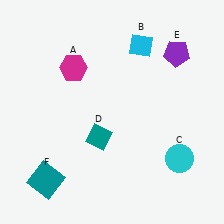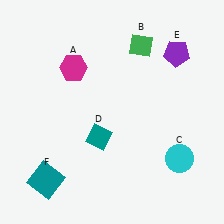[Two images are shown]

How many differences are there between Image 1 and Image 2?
There is 1 difference between the two images.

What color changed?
The diamond (B) changed from cyan in Image 1 to green in Image 2.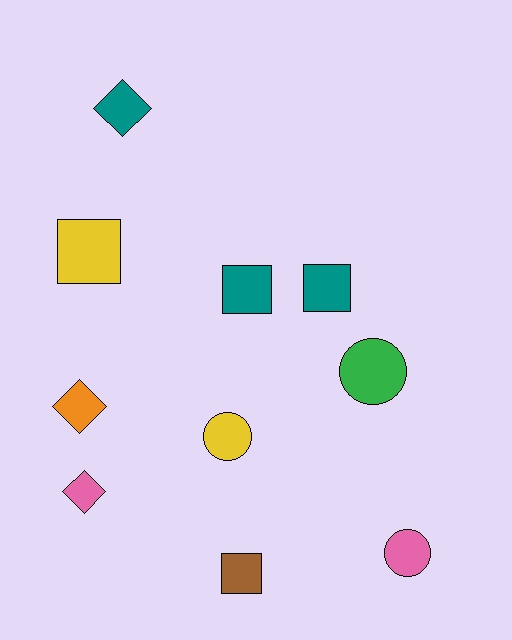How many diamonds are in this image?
There are 3 diamonds.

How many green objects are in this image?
There is 1 green object.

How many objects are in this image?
There are 10 objects.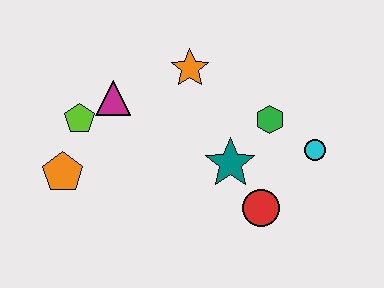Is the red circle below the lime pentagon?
Yes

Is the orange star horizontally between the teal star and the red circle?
No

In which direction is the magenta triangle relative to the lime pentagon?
The magenta triangle is to the right of the lime pentagon.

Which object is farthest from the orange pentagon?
The cyan circle is farthest from the orange pentagon.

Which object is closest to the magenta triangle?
The lime pentagon is closest to the magenta triangle.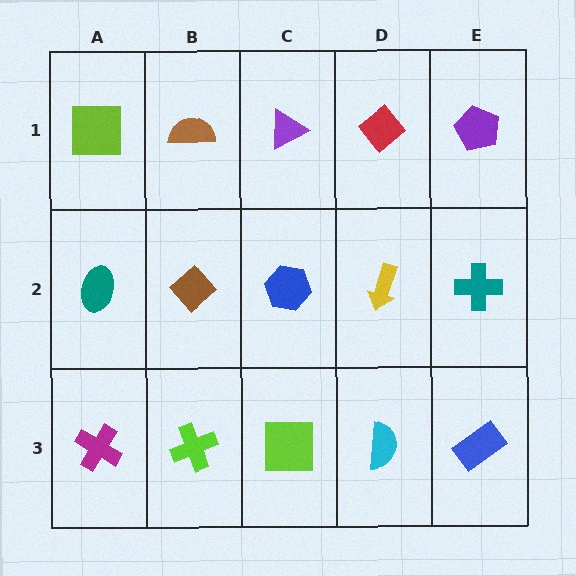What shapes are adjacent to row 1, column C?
A blue hexagon (row 2, column C), a brown semicircle (row 1, column B), a red diamond (row 1, column D).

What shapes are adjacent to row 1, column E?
A teal cross (row 2, column E), a red diamond (row 1, column D).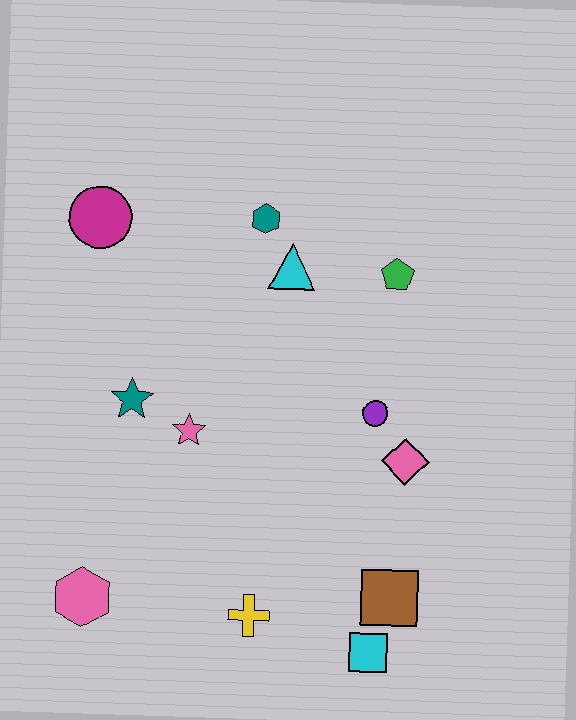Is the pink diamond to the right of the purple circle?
Yes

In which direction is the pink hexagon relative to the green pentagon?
The pink hexagon is below the green pentagon.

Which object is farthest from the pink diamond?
The magenta circle is farthest from the pink diamond.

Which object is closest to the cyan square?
The brown square is closest to the cyan square.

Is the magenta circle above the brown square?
Yes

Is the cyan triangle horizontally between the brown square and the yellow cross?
Yes